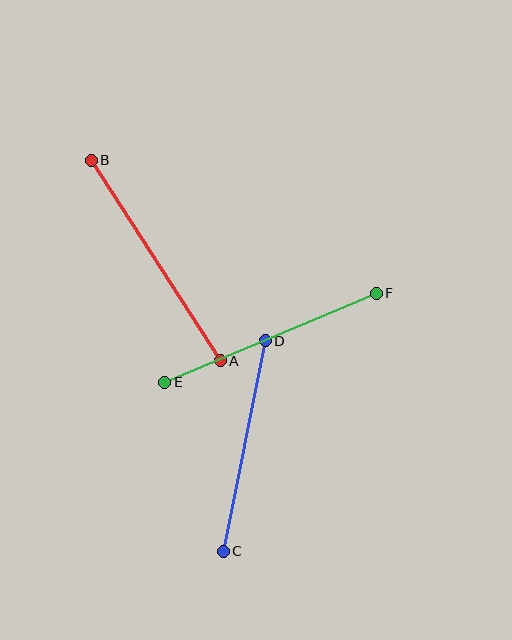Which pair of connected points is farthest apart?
Points A and B are farthest apart.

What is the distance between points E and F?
The distance is approximately 229 pixels.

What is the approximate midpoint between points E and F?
The midpoint is at approximately (270, 338) pixels.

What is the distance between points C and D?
The distance is approximately 215 pixels.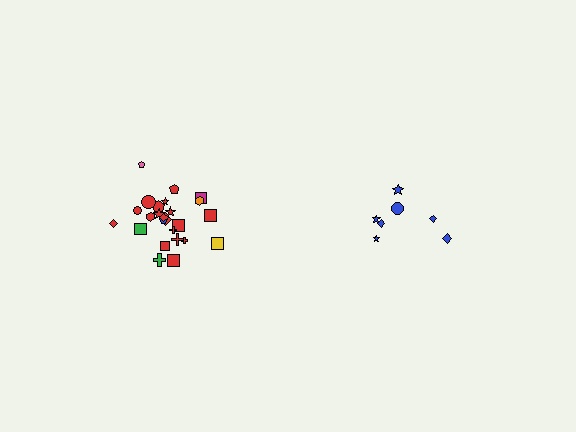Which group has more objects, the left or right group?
The left group.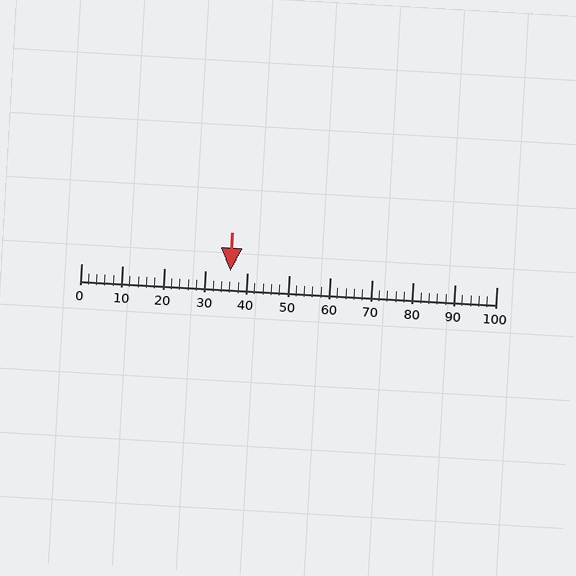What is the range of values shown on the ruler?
The ruler shows values from 0 to 100.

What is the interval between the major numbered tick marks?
The major tick marks are spaced 10 units apart.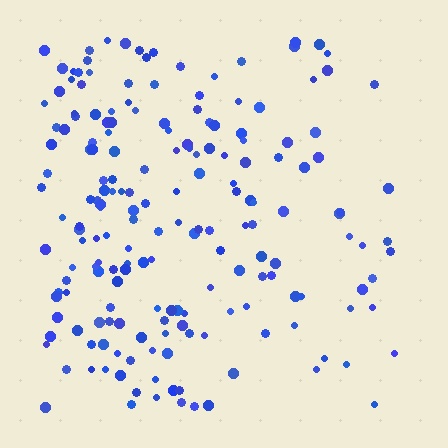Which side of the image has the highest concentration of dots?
The left.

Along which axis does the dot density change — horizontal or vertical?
Horizontal.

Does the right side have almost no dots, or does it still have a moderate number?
Still a moderate number, just noticeably fewer than the left.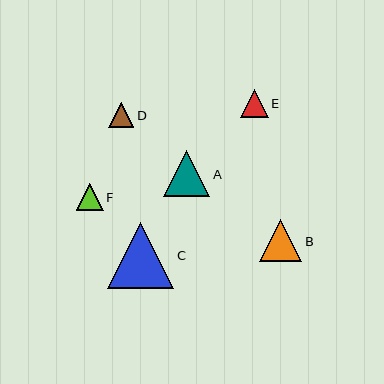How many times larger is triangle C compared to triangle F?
Triangle C is approximately 2.5 times the size of triangle F.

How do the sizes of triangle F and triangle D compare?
Triangle F and triangle D are approximately the same size.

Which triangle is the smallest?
Triangle D is the smallest with a size of approximately 25 pixels.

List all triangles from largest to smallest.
From largest to smallest: C, A, B, E, F, D.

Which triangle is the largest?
Triangle C is the largest with a size of approximately 66 pixels.